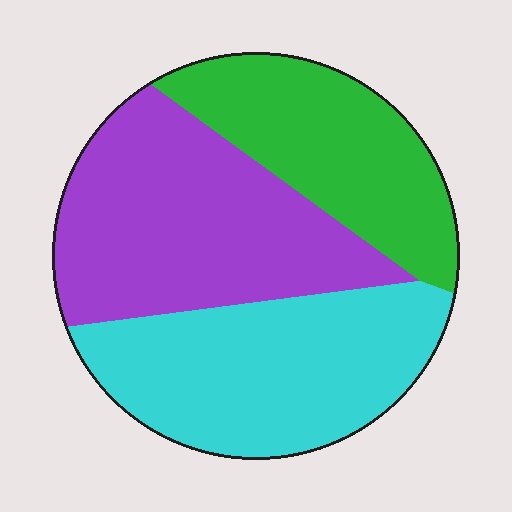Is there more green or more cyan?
Cyan.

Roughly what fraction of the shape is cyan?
Cyan takes up between a third and a half of the shape.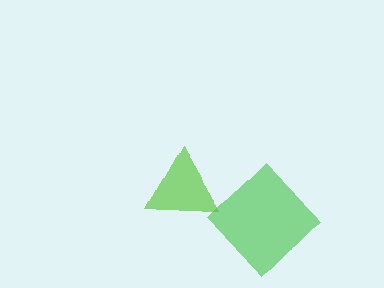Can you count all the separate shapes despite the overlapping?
Yes, there are 2 separate shapes.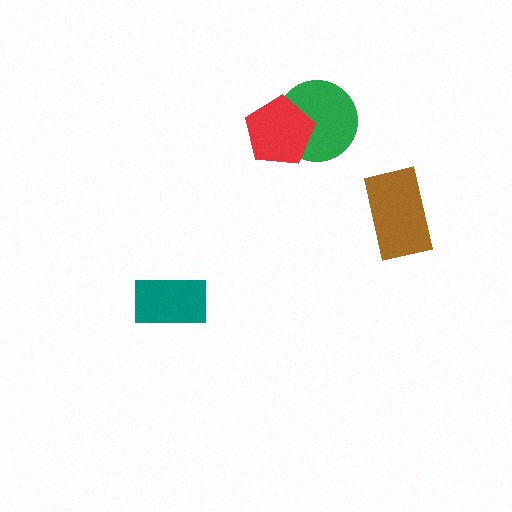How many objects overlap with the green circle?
1 object overlaps with the green circle.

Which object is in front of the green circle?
The red pentagon is in front of the green circle.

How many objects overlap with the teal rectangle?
0 objects overlap with the teal rectangle.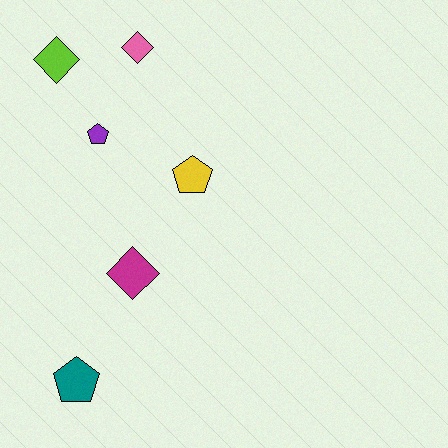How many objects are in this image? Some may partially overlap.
There are 6 objects.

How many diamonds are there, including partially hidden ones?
There are 3 diamonds.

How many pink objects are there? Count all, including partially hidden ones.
There is 1 pink object.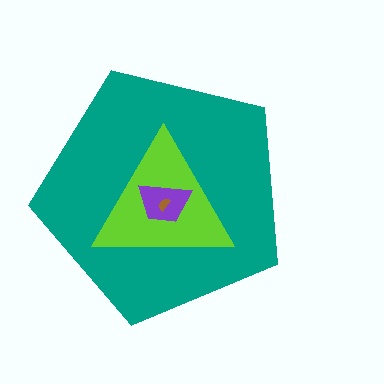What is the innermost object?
The brown semicircle.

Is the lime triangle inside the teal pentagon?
Yes.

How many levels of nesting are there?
4.